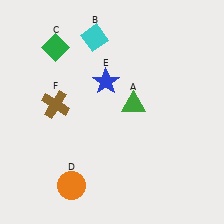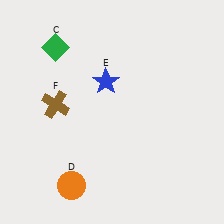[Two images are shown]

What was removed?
The cyan diamond (B), the green triangle (A) were removed in Image 2.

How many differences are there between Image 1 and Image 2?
There are 2 differences between the two images.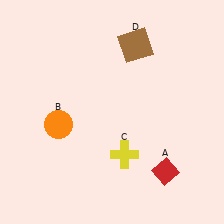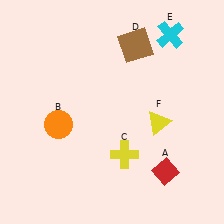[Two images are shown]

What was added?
A cyan cross (E), a yellow triangle (F) were added in Image 2.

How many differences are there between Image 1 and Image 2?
There are 2 differences between the two images.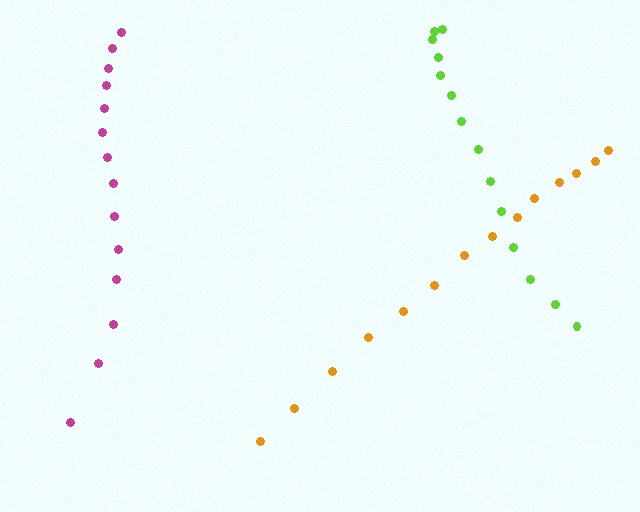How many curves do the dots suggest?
There are 3 distinct paths.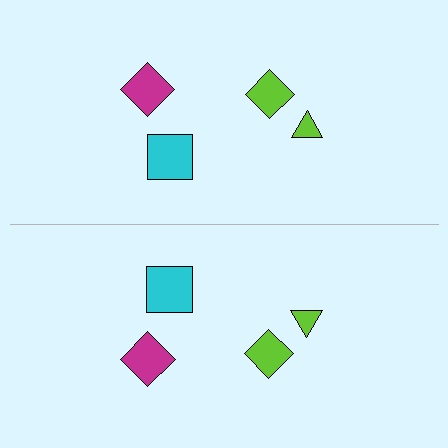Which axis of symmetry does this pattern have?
The pattern has a horizontal axis of symmetry running through the center of the image.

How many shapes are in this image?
There are 8 shapes in this image.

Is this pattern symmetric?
Yes, this pattern has bilateral (reflection) symmetry.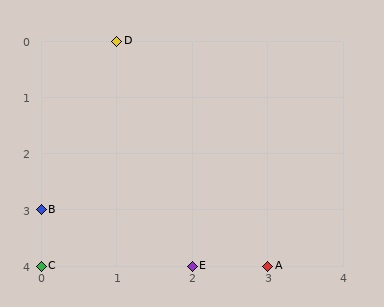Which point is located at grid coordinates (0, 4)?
Point C is at (0, 4).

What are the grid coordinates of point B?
Point B is at grid coordinates (0, 3).